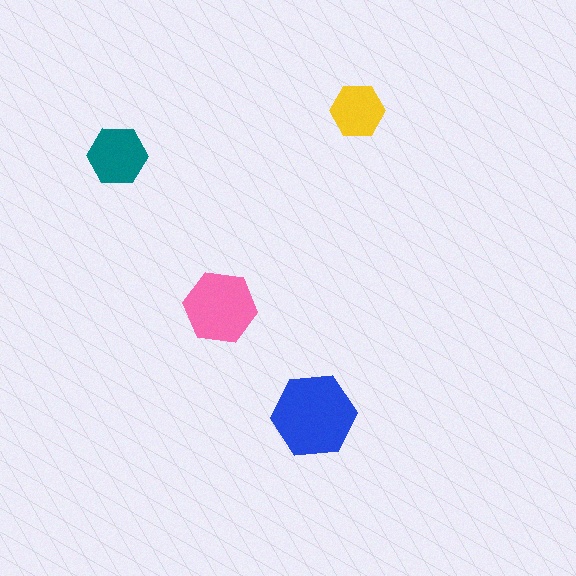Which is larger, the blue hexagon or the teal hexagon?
The blue one.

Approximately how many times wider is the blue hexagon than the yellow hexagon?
About 1.5 times wider.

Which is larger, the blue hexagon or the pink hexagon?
The blue one.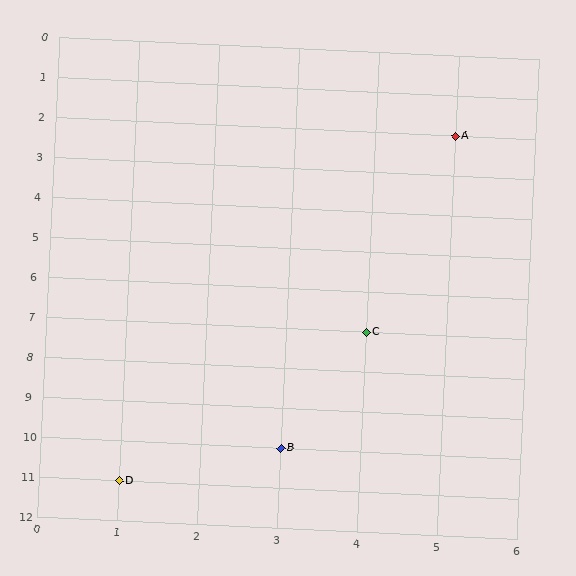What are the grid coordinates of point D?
Point D is at grid coordinates (1, 11).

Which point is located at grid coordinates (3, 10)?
Point B is at (3, 10).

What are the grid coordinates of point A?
Point A is at grid coordinates (5, 2).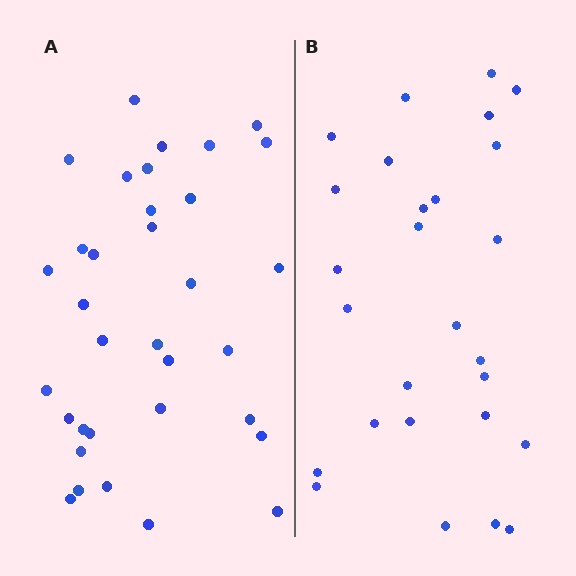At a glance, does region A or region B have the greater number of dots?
Region A (the left region) has more dots.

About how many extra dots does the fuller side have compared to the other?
Region A has roughly 8 or so more dots than region B.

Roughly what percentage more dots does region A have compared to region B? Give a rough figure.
About 25% more.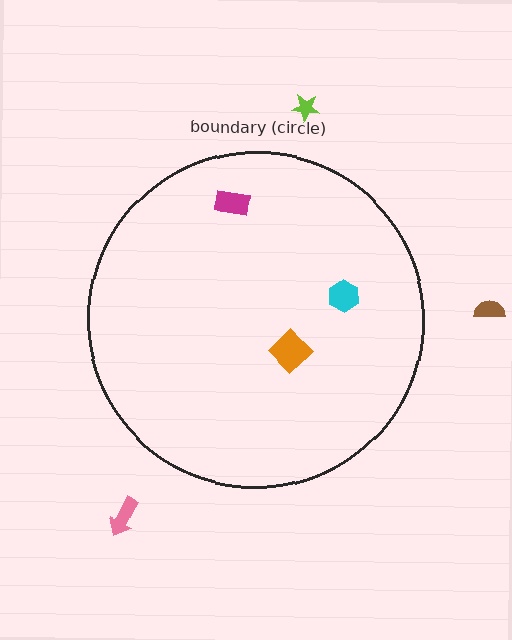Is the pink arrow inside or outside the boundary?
Outside.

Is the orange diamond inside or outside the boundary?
Inside.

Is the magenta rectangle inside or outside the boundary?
Inside.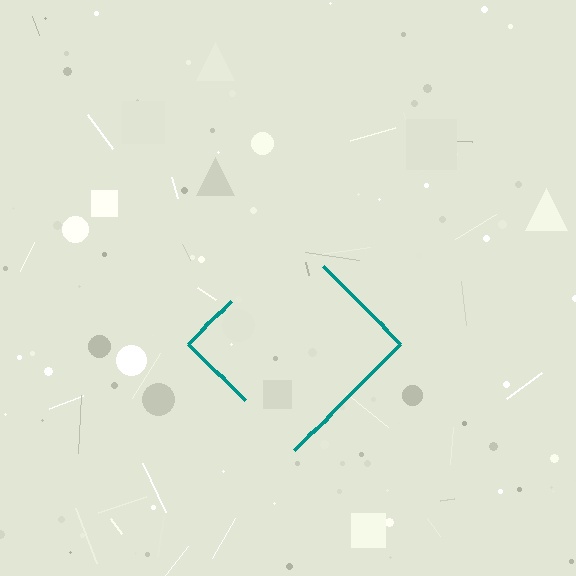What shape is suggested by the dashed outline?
The dashed outline suggests a diamond.